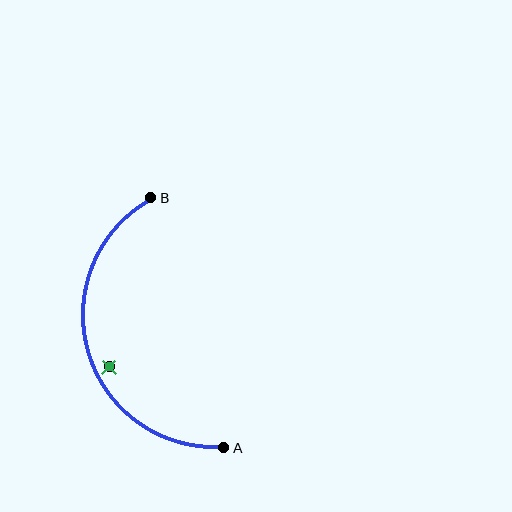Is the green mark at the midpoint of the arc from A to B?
No — the green mark does not lie on the arc at all. It sits slightly inside the curve.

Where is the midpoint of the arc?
The arc midpoint is the point on the curve farthest from the straight line joining A and B. It sits to the left of that line.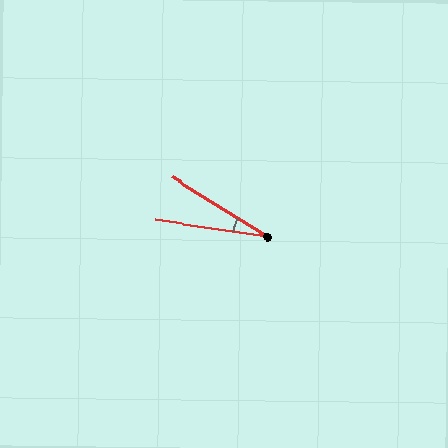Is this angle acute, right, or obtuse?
It is acute.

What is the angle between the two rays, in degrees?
Approximately 23 degrees.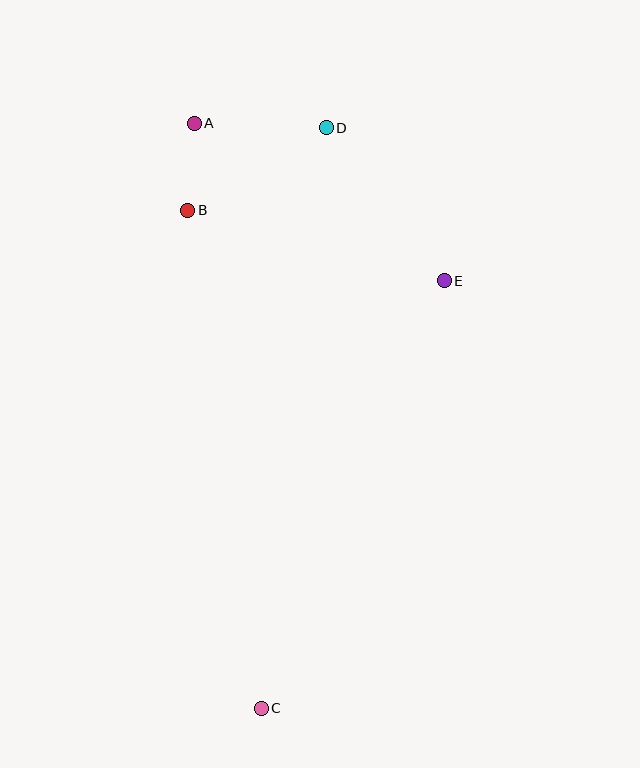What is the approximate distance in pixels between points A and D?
The distance between A and D is approximately 132 pixels.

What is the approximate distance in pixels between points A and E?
The distance between A and E is approximately 295 pixels.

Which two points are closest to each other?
Points A and B are closest to each other.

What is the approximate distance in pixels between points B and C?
The distance between B and C is approximately 504 pixels.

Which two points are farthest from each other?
Points A and C are farthest from each other.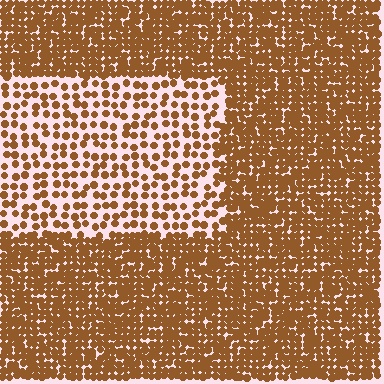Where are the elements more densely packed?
The elements are more densely packed outside the rectangle boundary.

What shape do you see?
I see a rectangle.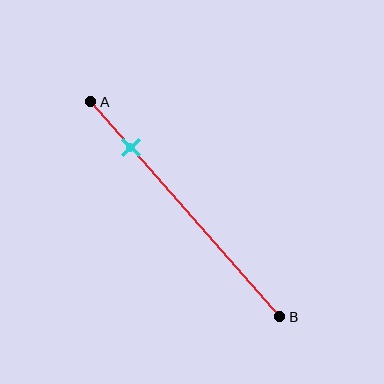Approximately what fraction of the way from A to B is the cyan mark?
The cyan mark is approximately 20% of the way from A to B.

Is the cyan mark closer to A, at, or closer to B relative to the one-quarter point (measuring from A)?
The cyan mark is closer to point A than the one-quarter point of segment AB.